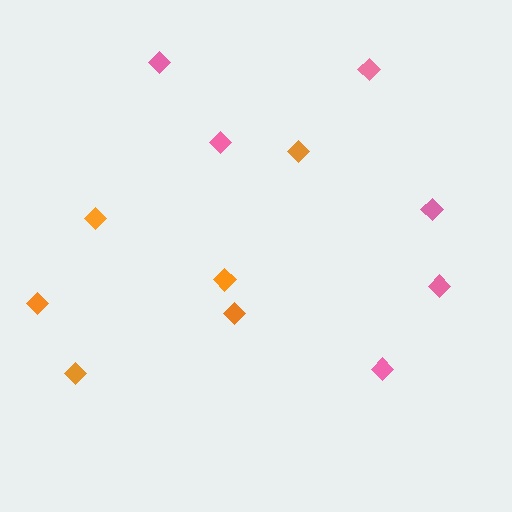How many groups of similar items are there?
There are 2 groups: one group of orange diamonds (6) and one group of pink diamonds (6).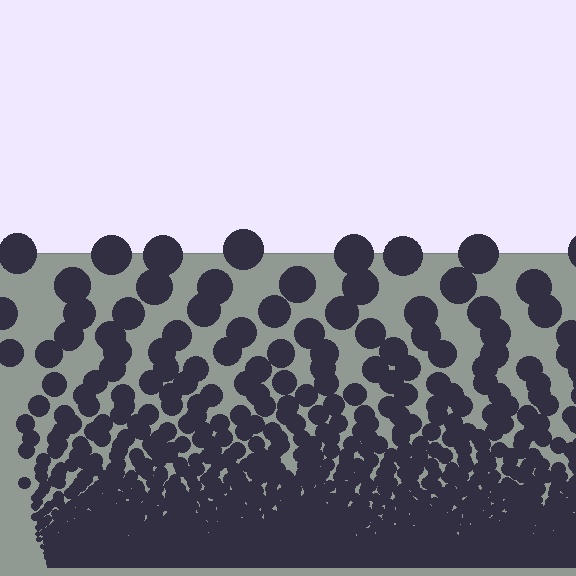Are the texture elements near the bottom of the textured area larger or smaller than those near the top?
Smaller. The gradient is inverted — elements near the bottom are smaller and denser.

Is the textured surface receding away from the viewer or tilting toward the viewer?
The surface appears to tilt toward the viewer. Texture elements get larger and sparser toward the top.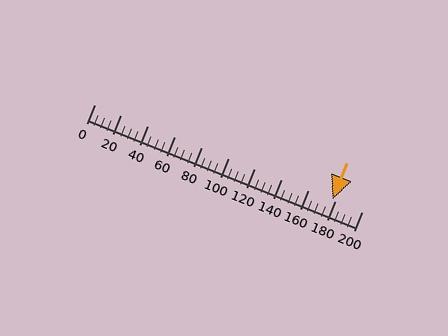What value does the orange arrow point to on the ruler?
The orange arrow points to approximately 178.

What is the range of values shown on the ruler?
The ruler shows values from 0 to 200.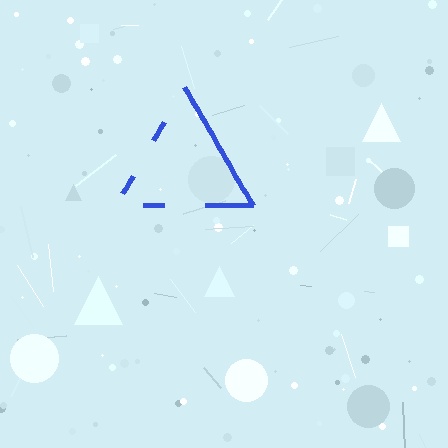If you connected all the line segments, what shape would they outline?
They would outline a triangle.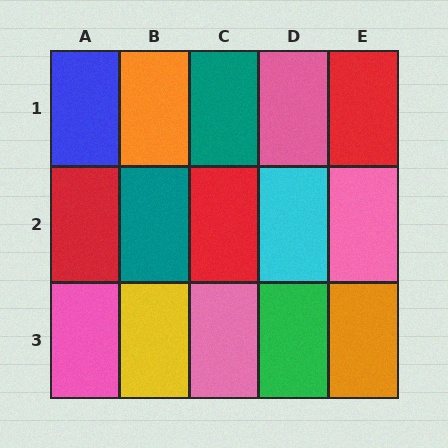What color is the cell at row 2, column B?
Teal.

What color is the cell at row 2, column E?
Pink.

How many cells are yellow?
1 cell is yellow.